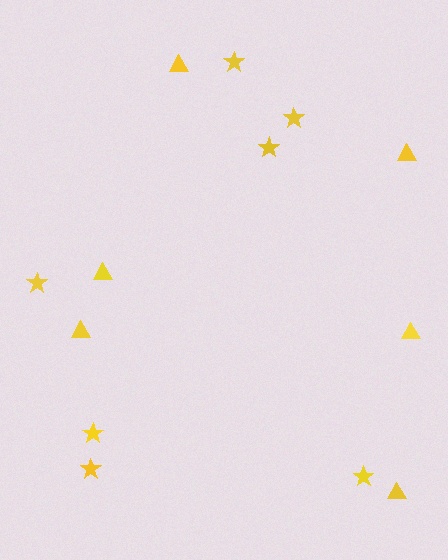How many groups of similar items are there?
There are 2 groups: one group of stars (7) and one group of triangles (6).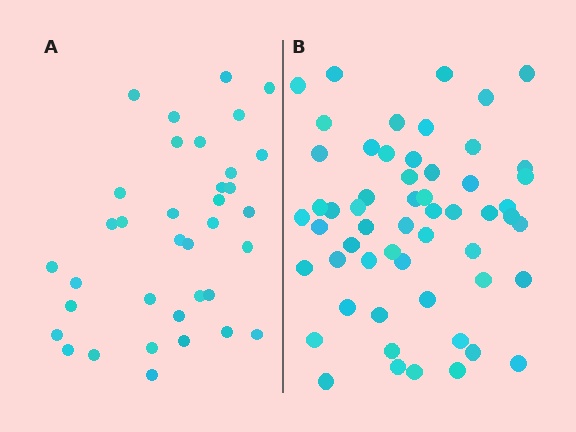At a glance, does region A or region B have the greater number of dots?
Region B (the right region) has more dots.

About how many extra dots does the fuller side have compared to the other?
Region B has approximately 20 more dots than region A.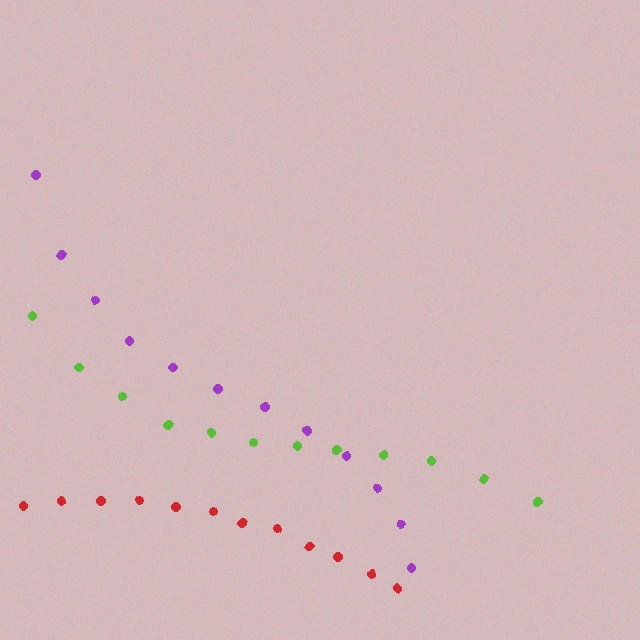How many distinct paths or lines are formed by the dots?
There are 3 distinct paths.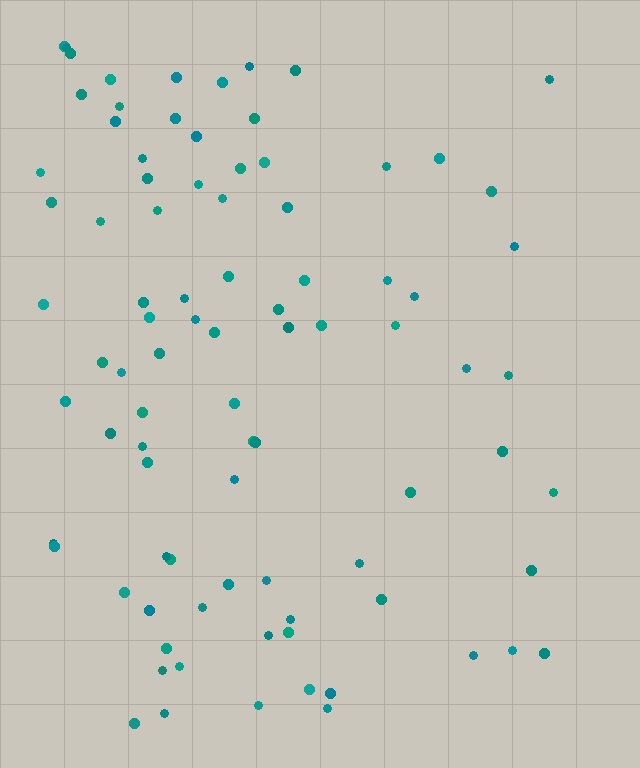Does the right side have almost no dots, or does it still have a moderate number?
Still a moderate number, just noticeably fewer than the left.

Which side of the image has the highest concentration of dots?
The left.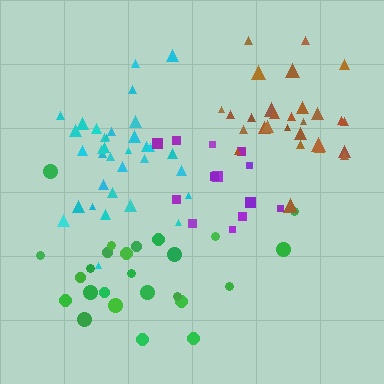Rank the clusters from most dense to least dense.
brown, cyan, purple, green.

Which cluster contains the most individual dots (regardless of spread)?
Cyan (34).